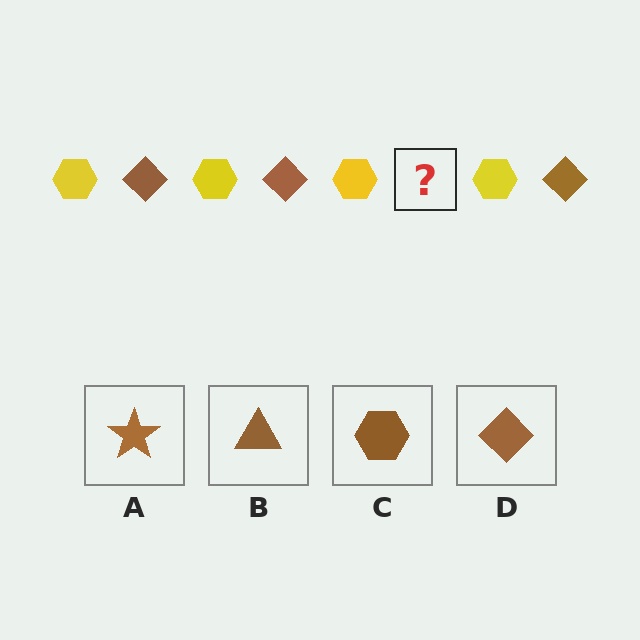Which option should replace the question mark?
Option D.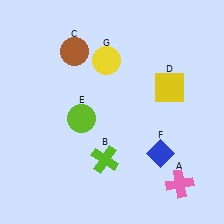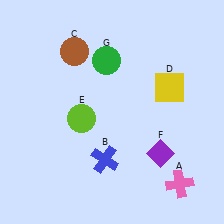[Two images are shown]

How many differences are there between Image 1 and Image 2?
There are 3 differences between the two images.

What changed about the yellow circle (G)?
In Image 1, G is yellow. In Image 2, it changed to green.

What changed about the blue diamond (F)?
In Image 1, F is blue. In Image 2, it changed to purple.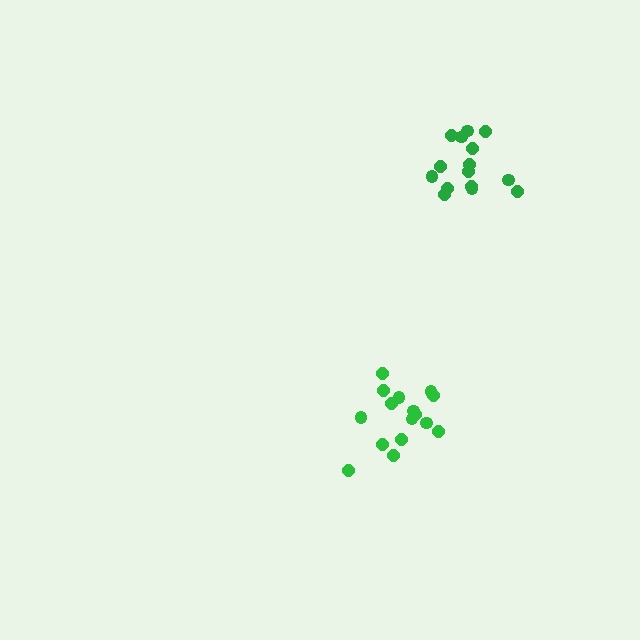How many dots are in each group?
Group 1: 15 dots, Group 2: 16 dots (31 total).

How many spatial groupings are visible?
There are 2 spatial groupings.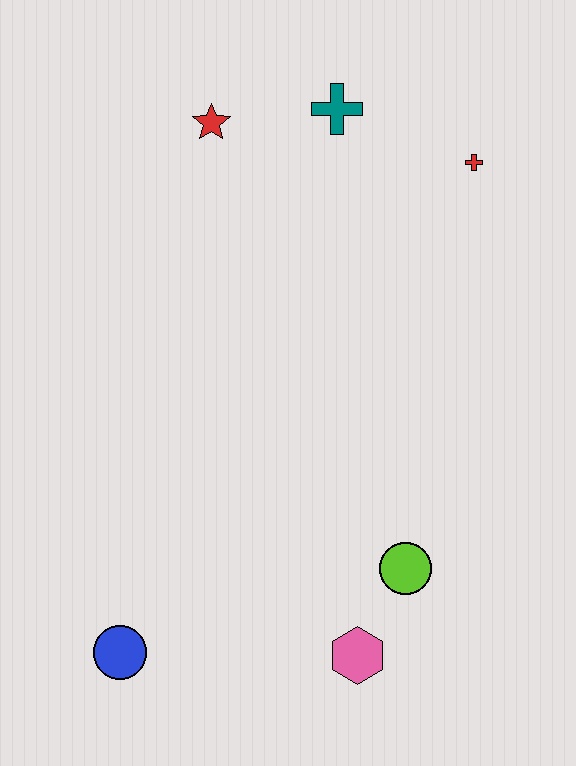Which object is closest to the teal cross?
The red star is closest to the teal cross.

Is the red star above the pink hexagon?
Yes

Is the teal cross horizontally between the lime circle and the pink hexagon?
No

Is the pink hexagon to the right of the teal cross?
Yes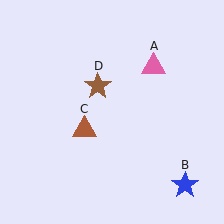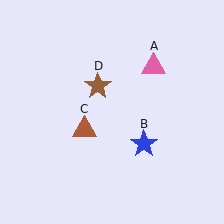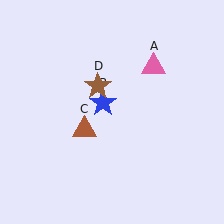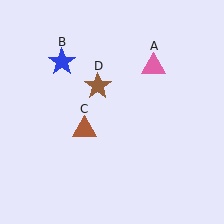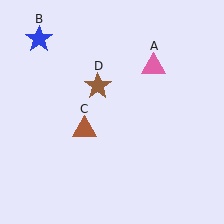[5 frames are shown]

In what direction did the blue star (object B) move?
The blue star (object B) moved up and to the left.